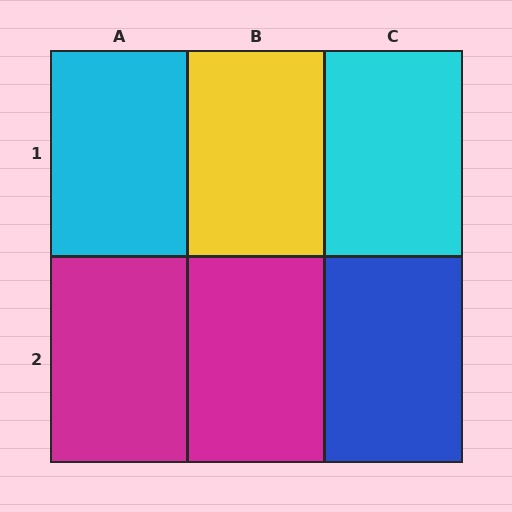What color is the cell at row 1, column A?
Cyan.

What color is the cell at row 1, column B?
Yellow.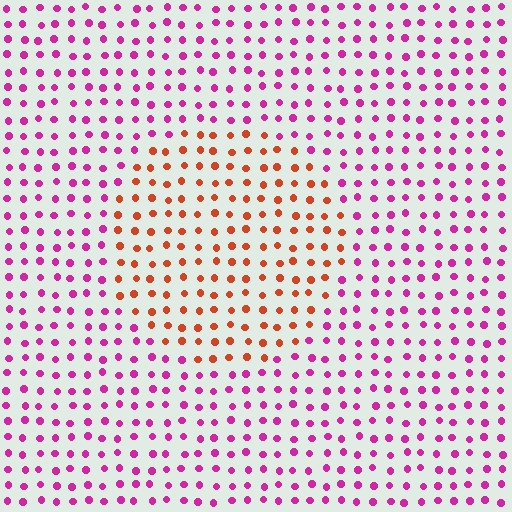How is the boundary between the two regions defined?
The boundary is defined purely by a slight shift in hue (about 54 degrees). Spacing, size, and orientation are identical on both sides.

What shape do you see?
I see a circle.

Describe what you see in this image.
The image is filled with small magenta elements in a uniform arrangement. A circle-shaped region is visible where the elements are tinted to a slightly different hue, forming a subtle color boundary.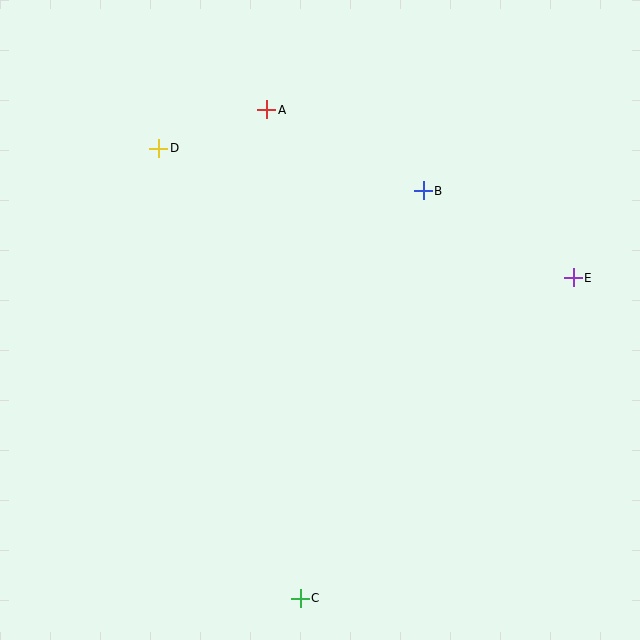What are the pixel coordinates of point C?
Point C is at (300, 598).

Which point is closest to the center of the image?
Point B at (423, 191) is closest to the center.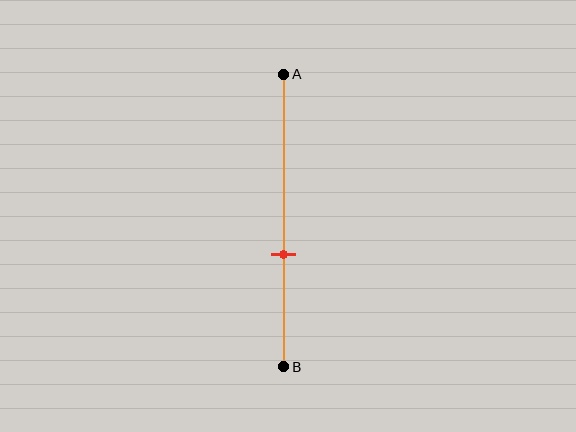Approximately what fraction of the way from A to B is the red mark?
The red mark is approximately 60% of the way from A to B.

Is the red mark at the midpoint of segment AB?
No, the mark is at about 60% from A, not at the 50% midpoint.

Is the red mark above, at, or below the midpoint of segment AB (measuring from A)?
The red mark is below the midpoint of segment AB.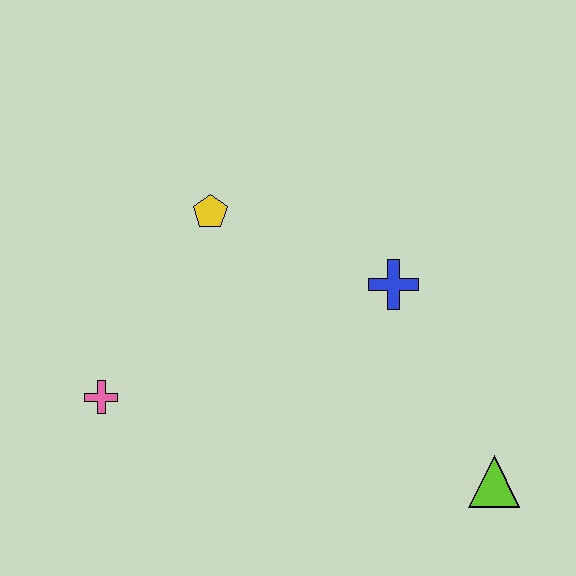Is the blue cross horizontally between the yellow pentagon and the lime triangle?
Yes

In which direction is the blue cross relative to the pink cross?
The blue cross is to the right of the pink cross.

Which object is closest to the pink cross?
The yellow pentagon is closest to the pink cross.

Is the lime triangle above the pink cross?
No